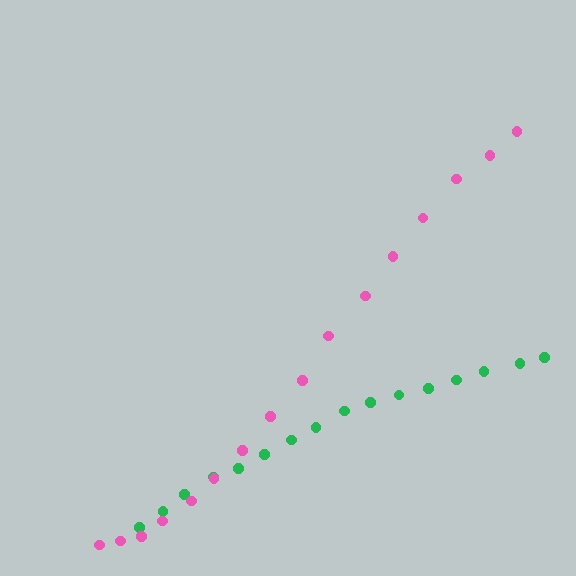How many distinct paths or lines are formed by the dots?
There are 2 distinct paths.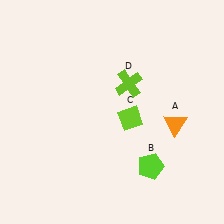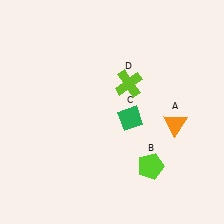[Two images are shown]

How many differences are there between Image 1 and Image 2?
There is 1 difference between the two images.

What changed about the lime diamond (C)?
In Image 1, C is lime. In Image 2, it changed to green.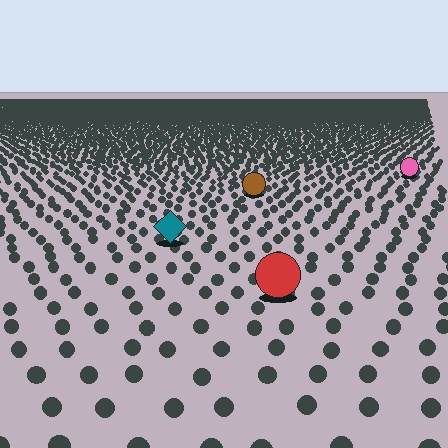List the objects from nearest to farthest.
From nearest to farthest: the red circle, the teal diamond, the brown circle, the pink circle.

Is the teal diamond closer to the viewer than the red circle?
No. The red circle is closer — you can tell from the texture gradient: the ground texture is coarser near it.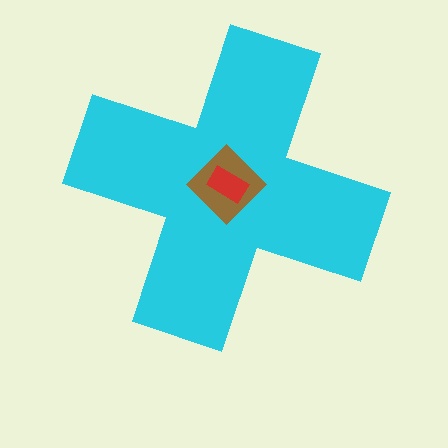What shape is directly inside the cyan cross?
The brown diamond.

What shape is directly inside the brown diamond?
The red rectangle.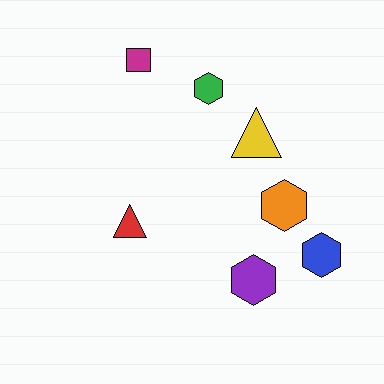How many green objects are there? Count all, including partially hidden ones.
There is 1 green object.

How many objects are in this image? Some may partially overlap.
There are 7 objects.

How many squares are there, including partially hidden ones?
There is 1 square.